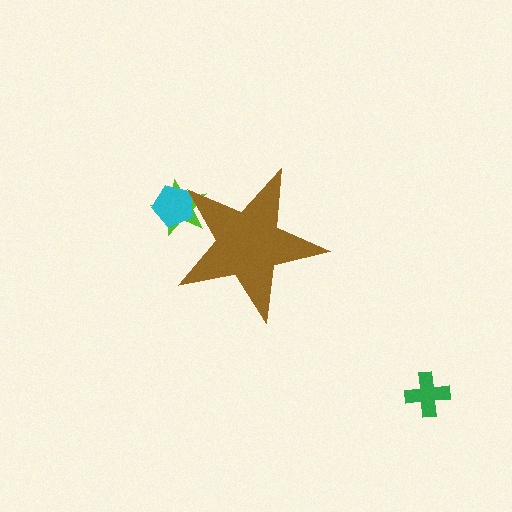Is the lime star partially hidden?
Yes, the lime star is partially hidden behind the brown star.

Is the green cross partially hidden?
No, the green cross is fully visible.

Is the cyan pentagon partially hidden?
Yes, the cyan pentagon is partially hidden behind the brown star.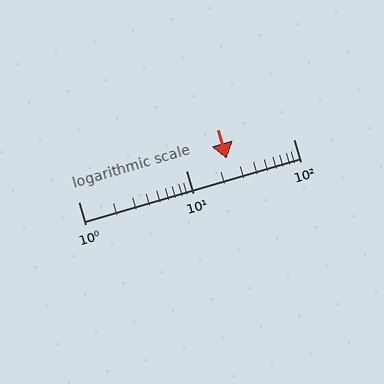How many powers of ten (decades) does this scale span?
The scale spans 2 decades, from 1 to 100.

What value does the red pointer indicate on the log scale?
The pointer indicates approximately 24.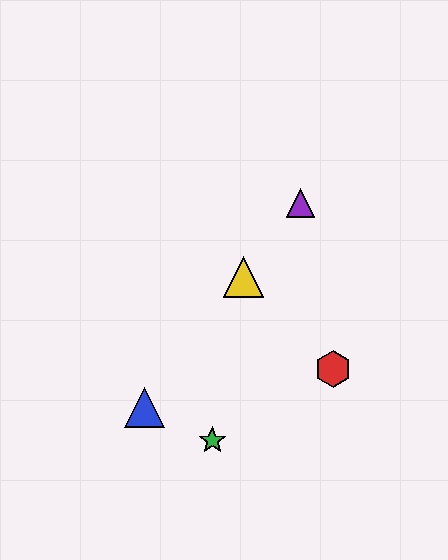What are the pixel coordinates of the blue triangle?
The blue triangle is at (145, 407).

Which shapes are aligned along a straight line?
The blue triangle, the yellow triangle, the purple triangle are aligned along a straight line.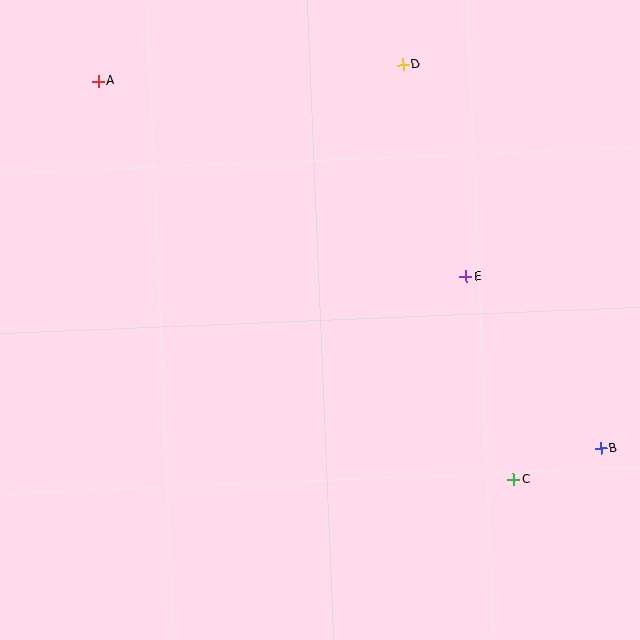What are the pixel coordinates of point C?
Point C is at (514, 480).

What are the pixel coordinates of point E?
Point E is at (466, 277).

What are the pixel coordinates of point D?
Point D is at (403, 65).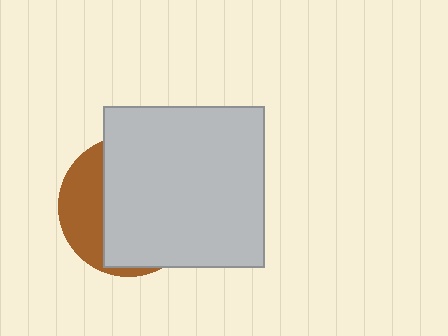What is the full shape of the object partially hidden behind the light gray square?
The partially hidden object is a brown circle.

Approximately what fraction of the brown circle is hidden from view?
Roughly 69% of the brown circle is hidden behind the light gray square.